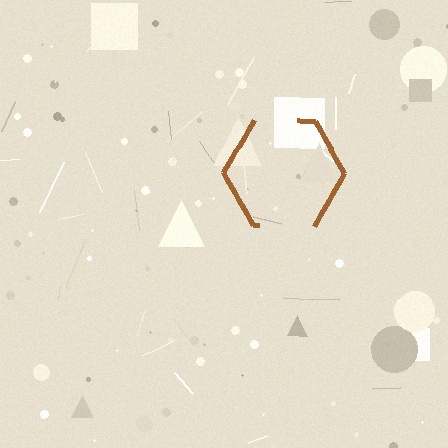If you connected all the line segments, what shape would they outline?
They would outline a hexagon.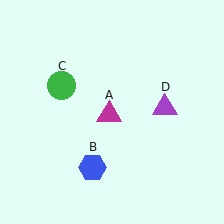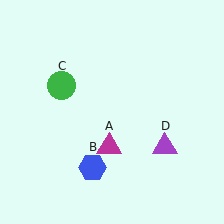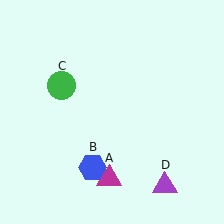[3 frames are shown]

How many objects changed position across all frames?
2 objects changed position: magenta triangle (object A), purple triangle (object D).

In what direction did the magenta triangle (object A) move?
The magenta triangle (object A) moved down.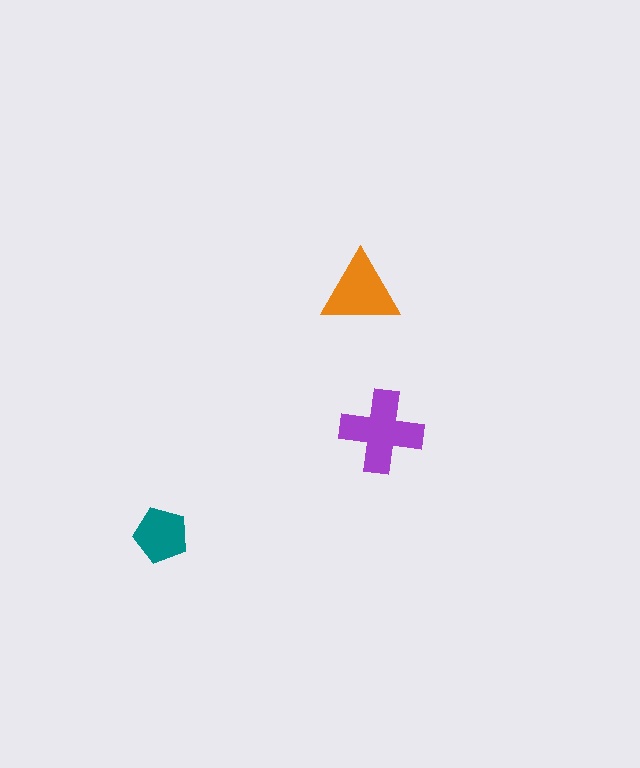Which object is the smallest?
The teal pentagon.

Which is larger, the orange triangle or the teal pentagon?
The orange triangle.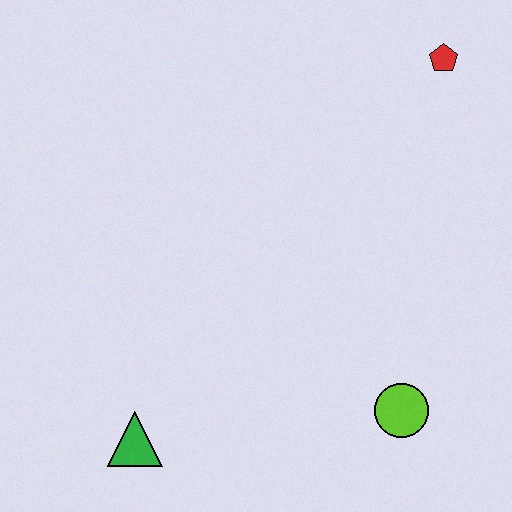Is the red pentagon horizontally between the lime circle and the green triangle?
No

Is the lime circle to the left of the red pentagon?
Yes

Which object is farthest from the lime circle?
The red pentagon is farthest from the lime circle.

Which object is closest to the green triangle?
The lime circle is closest to the green triangle.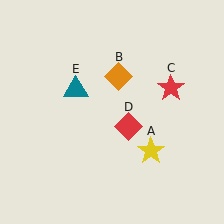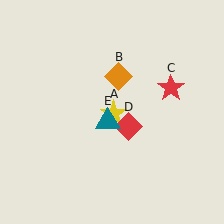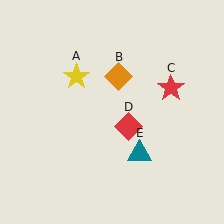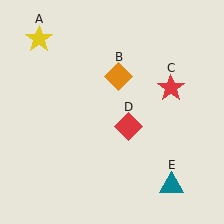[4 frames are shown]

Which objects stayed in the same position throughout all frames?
Orange diamond (object B) and red star (object C) and red diamond (object D) remained stationary.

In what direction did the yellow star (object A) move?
The yellow star (object A) moved up and to the left.